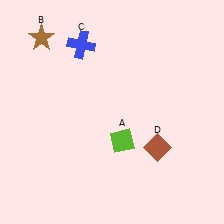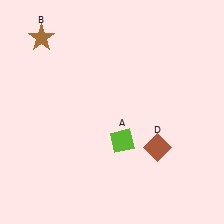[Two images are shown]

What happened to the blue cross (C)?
The blue cross (C) was removed in Image 2. It was in the top-left area of Image 1.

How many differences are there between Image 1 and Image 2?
There is 1 difference between the two images.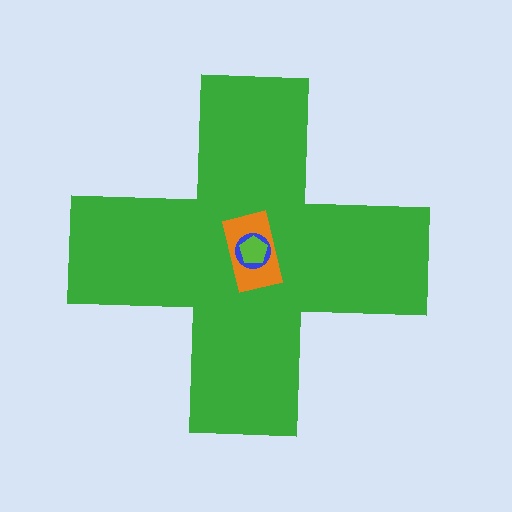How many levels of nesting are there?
4.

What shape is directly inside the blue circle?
The lime pentagon.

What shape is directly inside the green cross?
The orange rectangle.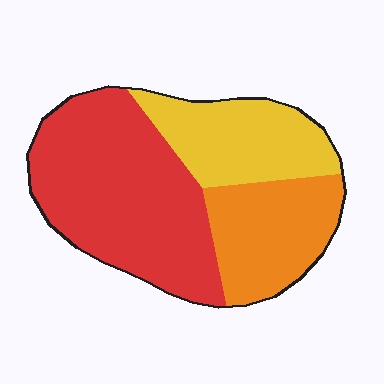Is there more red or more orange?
Red.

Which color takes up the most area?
Red, at roughly 50%.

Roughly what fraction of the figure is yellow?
Yellow covers about 25% of the figure.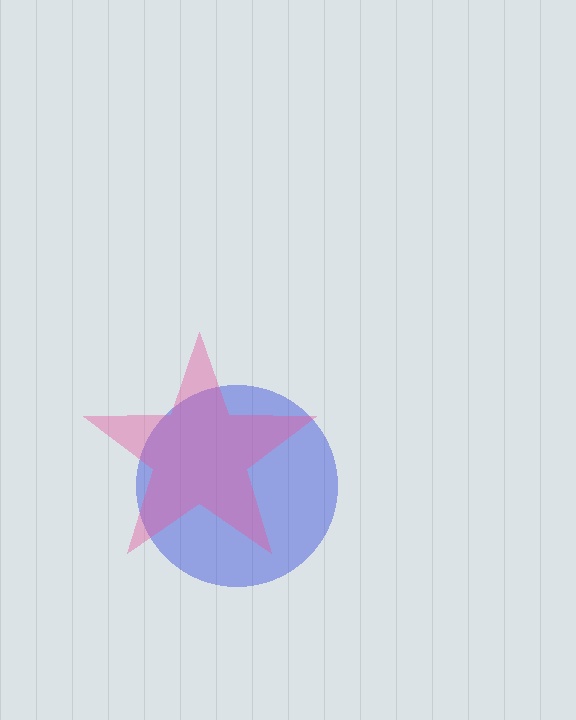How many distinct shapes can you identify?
There are 2 distinct shapes: a blue circle, a pink star.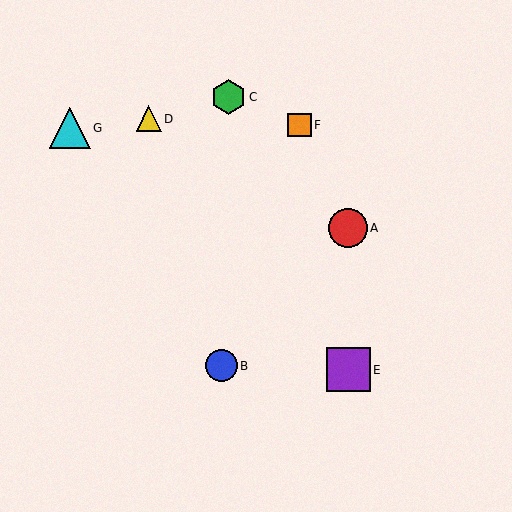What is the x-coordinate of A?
Object A is at x≈348.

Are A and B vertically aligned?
No, A is at x≈348 and B is at x≈221.